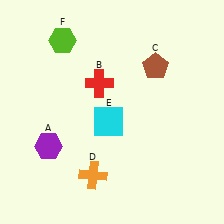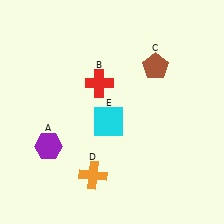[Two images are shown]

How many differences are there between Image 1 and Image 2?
There is 1 difference between the two images.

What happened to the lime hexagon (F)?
The lime hexagon (F) was removed in Image 2. It was in the top-left area of Image 1.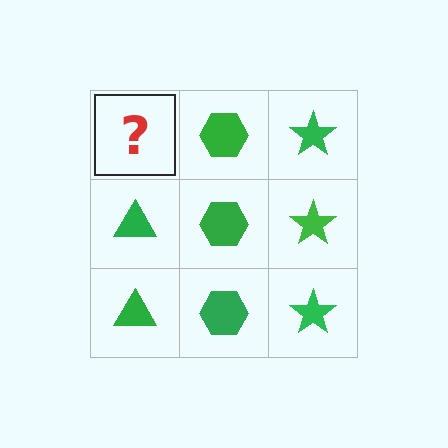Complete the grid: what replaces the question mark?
The question mark should be replaced with a green triangle.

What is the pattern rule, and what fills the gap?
The rule is that each column has a consistent shape. The gap should be filled with a green triangle.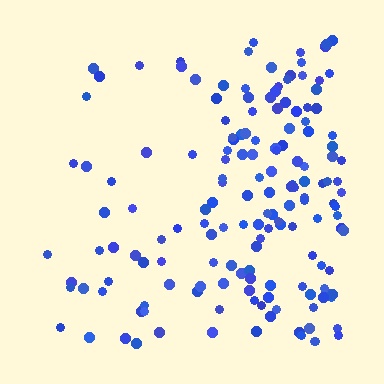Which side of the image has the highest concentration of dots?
The right.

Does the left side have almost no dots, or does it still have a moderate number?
Still a moderate number, just noticeably fewer than the right.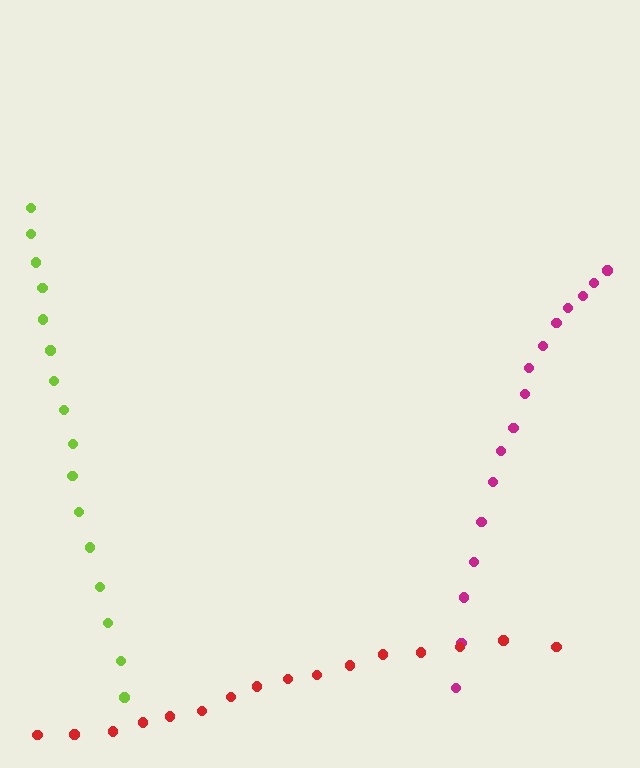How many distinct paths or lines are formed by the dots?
There are 3 distinct paths.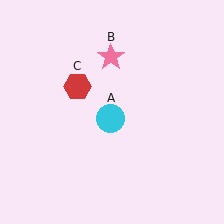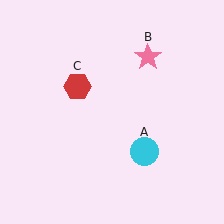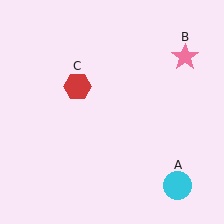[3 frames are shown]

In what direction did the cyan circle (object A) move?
The cyan circle (object A) moved down and to the right.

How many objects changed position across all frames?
2 objects changed position: cyan circle (object A), pink star (object B).